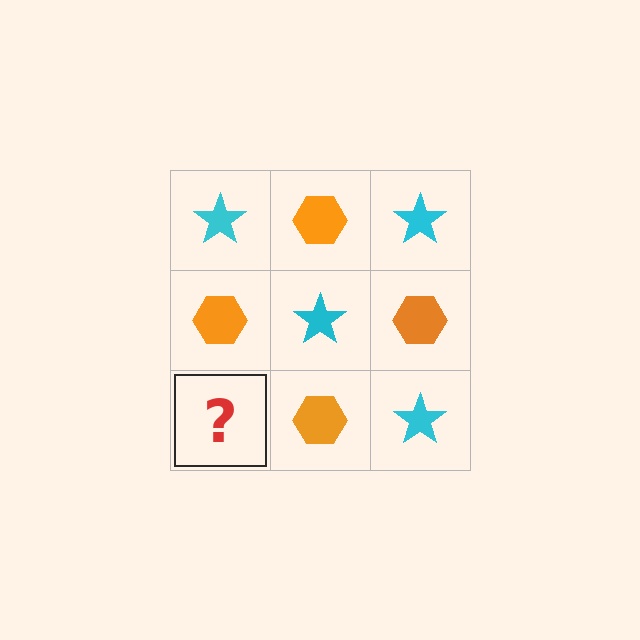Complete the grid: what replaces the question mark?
The question mark should be replaced with a cyan star.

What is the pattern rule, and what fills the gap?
The rule is that it alternates cyan star and orange hexagon in a checkerboard pattern. The gap should be filled with a cyan star.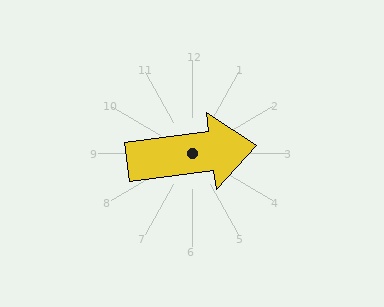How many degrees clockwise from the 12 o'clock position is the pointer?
Approximately 83 degrees.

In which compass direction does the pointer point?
East.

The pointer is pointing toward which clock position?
Roughly 3 o'clock.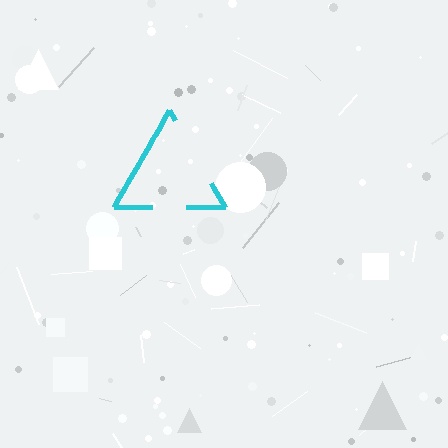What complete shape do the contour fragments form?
The contour fragments form a triangle.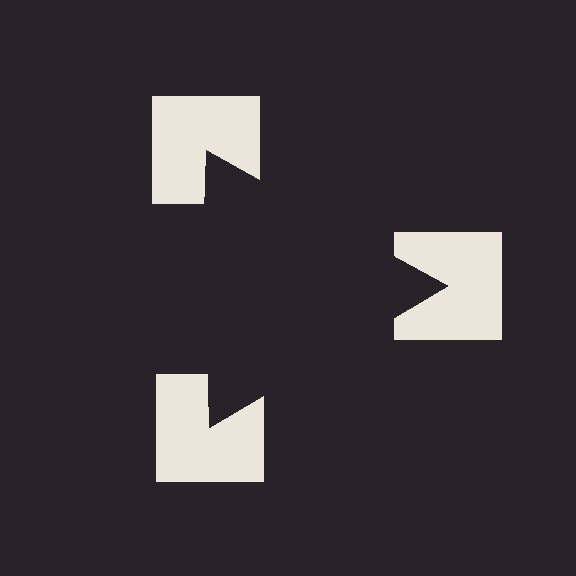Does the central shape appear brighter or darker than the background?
It typically appears slightly darker than the background, even though no actual brightness change is drawn.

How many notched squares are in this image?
There are 3 — one at each vertex of the illusory triangle.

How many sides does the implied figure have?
3 sides.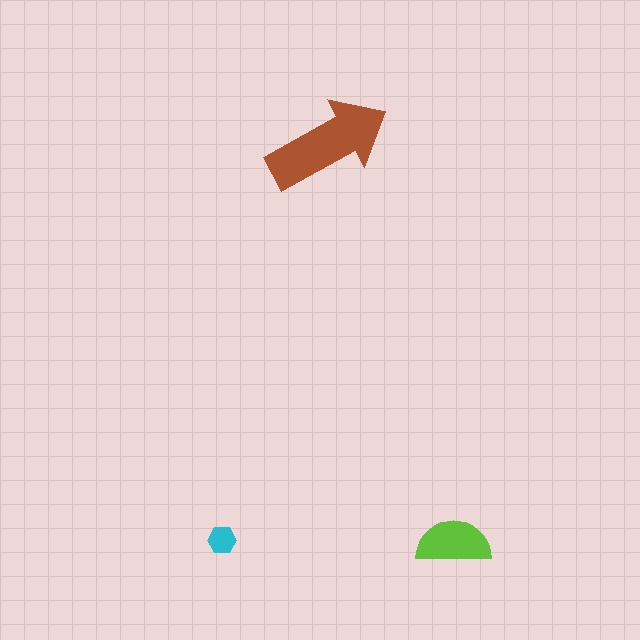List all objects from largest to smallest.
The brown arrow, the lime semicircle, the cyan hexagon.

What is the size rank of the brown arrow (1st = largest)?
1st.